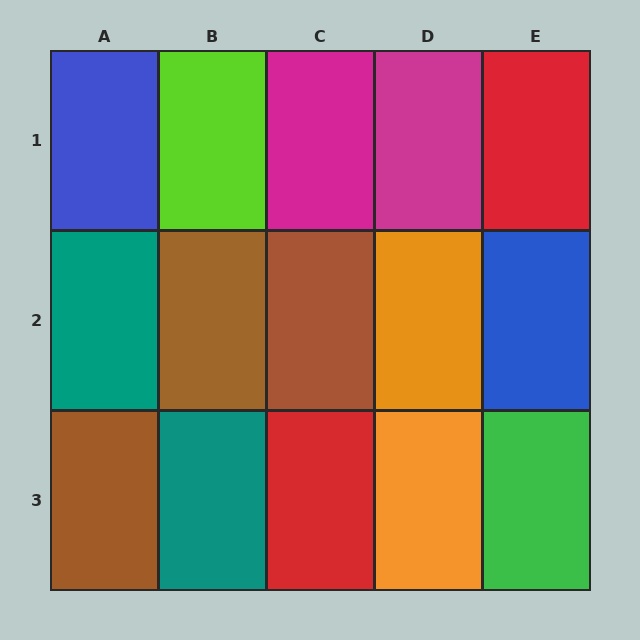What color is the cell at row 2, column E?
Blue.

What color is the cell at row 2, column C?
Brown.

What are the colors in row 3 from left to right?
Brown, teal, red, orange, green.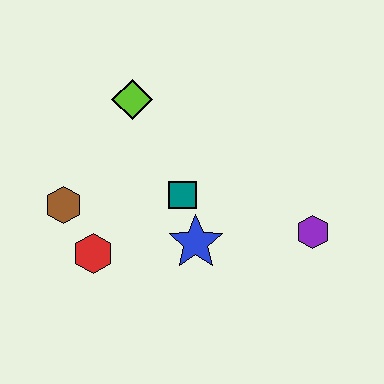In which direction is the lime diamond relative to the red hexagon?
The lime diamond is above the red hexagon.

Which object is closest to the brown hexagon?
The red hexagon is closest to the brown hexagon.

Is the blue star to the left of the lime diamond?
No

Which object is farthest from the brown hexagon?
The purple hexagon is farthest from the brown hexagon.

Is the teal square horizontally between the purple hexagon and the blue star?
No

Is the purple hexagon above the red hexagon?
Yes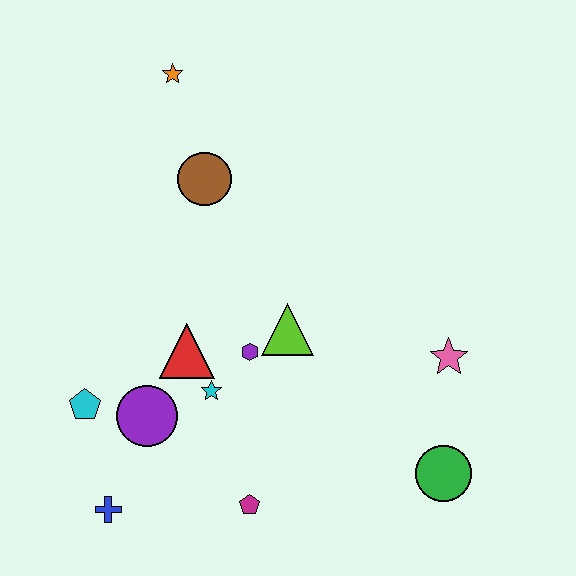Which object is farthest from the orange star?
The green circle is farthest from the orange star.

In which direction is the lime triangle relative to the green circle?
The lime triangle is to the left of the green circle.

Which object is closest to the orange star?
The brown circle is closest to the orange star.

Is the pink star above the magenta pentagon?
Yes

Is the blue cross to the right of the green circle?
No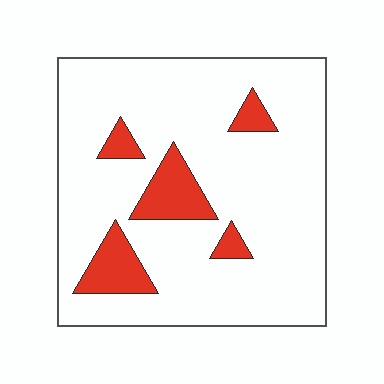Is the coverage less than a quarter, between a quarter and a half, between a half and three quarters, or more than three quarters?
Less than a quarter.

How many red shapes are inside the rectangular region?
5.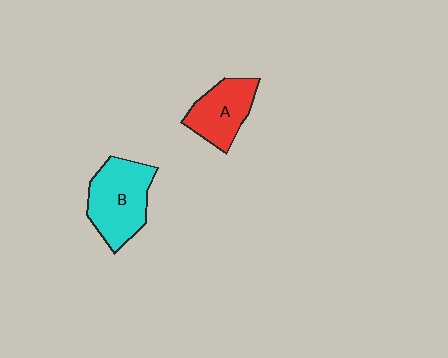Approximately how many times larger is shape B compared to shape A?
Approximately 1.3 times.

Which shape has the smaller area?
Shape A (red).